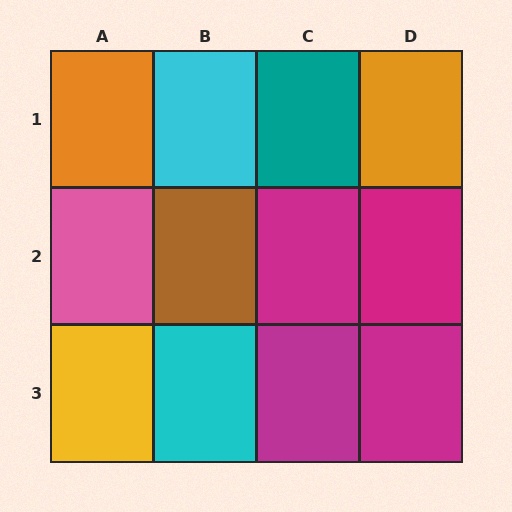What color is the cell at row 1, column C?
Teal.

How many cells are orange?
2 cells are orange.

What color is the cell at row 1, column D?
Orange.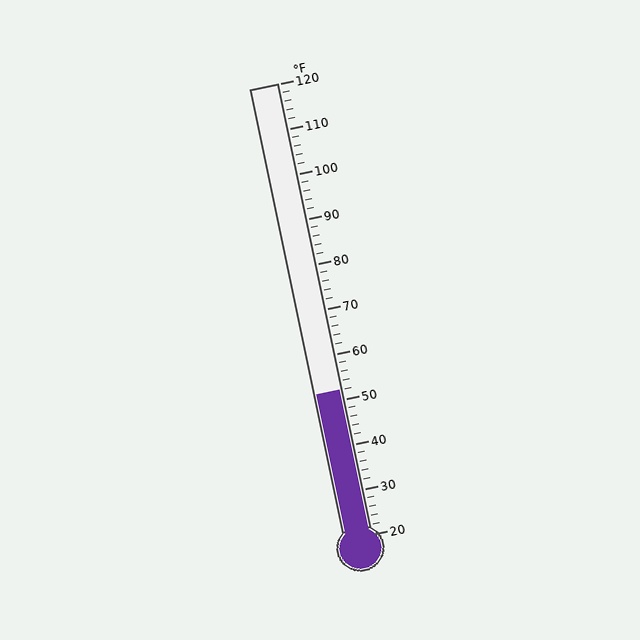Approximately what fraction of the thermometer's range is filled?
The thermometer is filled to approximately 30% of its range.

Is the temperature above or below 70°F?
The temperature is below 70°F.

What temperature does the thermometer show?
The thermometer shows approximately 52°F.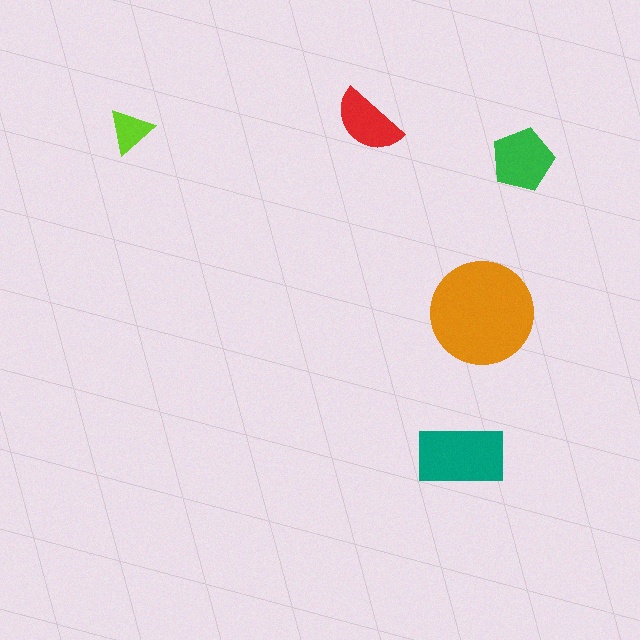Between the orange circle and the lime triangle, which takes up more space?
The orange circle.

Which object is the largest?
The orange circle.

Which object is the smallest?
The lime triangle.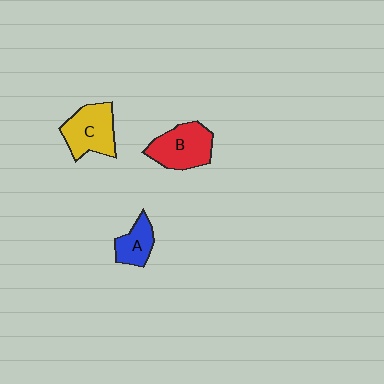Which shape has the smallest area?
Shape A (blue).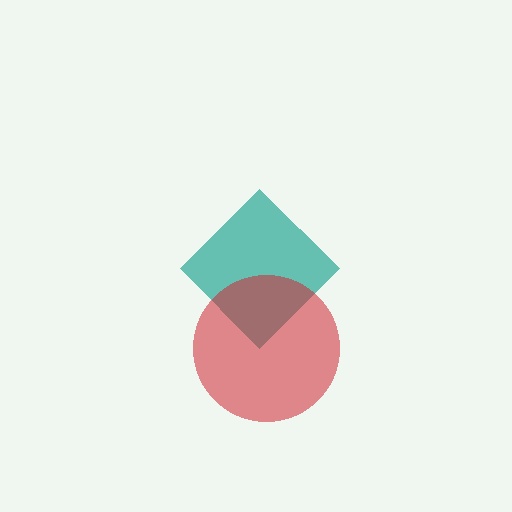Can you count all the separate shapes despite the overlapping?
Yes, there are 2 separate shapes.